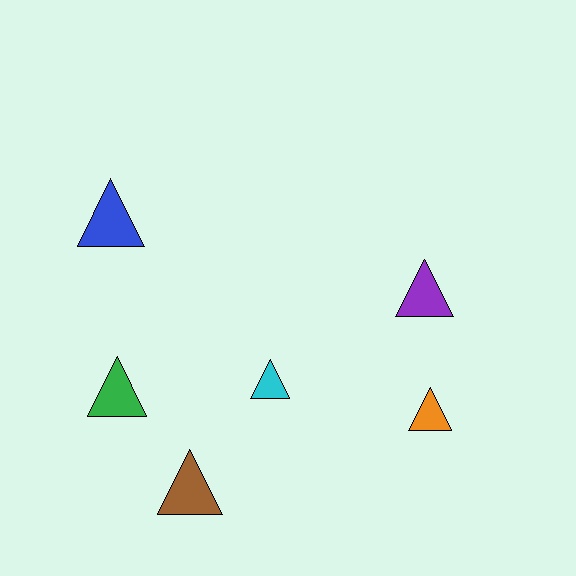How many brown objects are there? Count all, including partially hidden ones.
There is 1 brown object.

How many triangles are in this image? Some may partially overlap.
There are 6 triangles.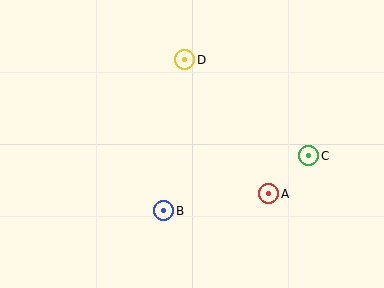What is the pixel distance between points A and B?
The distance between A and B is 106 pixels.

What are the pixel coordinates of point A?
Point A is at (269, 194).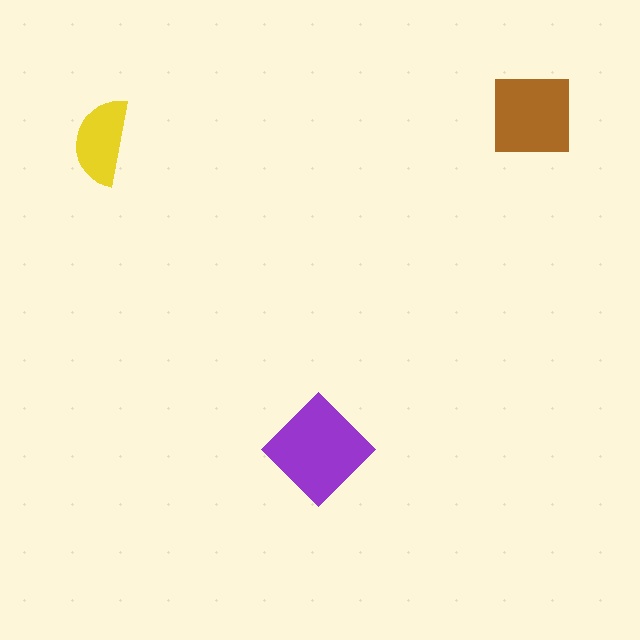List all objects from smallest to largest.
The yellow semicircle, the brown square, the purple diamond.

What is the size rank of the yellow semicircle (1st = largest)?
3rd.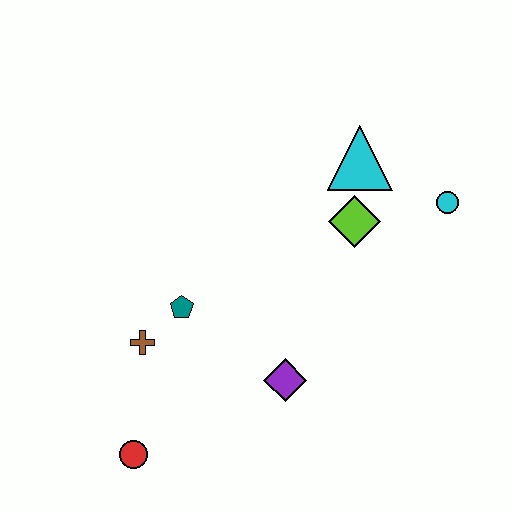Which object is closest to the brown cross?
The teal pentagon is closest to the brown cross.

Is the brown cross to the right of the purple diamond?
No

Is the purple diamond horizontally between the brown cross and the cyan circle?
Yes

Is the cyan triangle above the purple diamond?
Yes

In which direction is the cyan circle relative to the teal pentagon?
The cyan circle is to the right of the teal pentagon.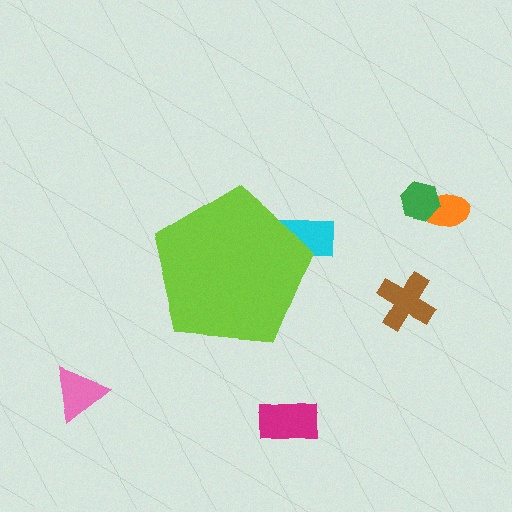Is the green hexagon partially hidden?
No, the green hexagon is fully visible.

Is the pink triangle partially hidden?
No, the pink triangle is fully visible.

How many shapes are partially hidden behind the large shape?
1 shape is partially hidden.